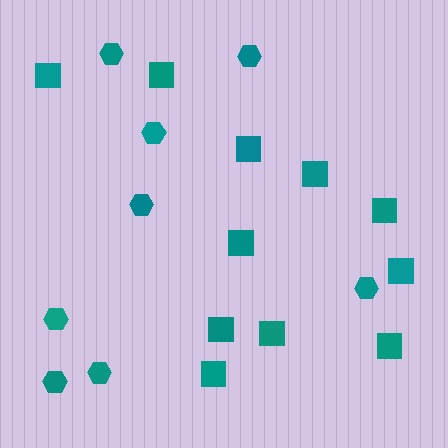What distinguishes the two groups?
There are 2 groups: one group of squares (11) and one group of hexagons (8).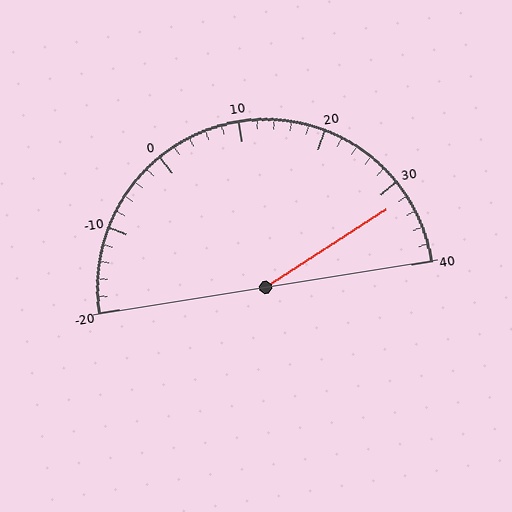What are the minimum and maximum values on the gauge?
The gauge ranges from -20 to 40.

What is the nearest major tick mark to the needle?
The nearest major tick mark is 30.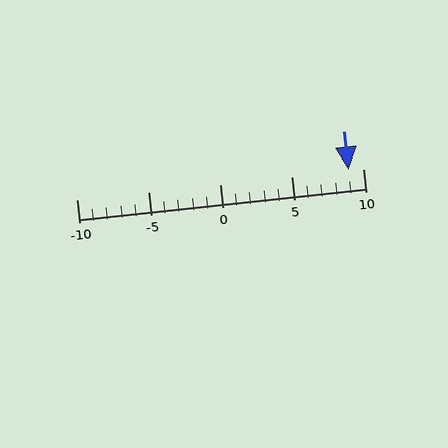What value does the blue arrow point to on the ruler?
The blue arrow points to approximately 9.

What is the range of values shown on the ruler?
The ruler shows values from -10 to 10.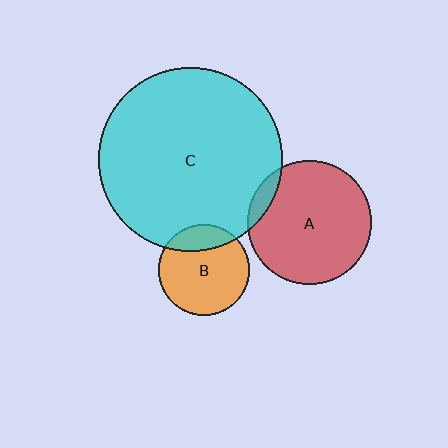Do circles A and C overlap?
Yes.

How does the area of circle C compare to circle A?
Approximately 2.2 times.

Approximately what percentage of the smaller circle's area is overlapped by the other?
Approximately 10%.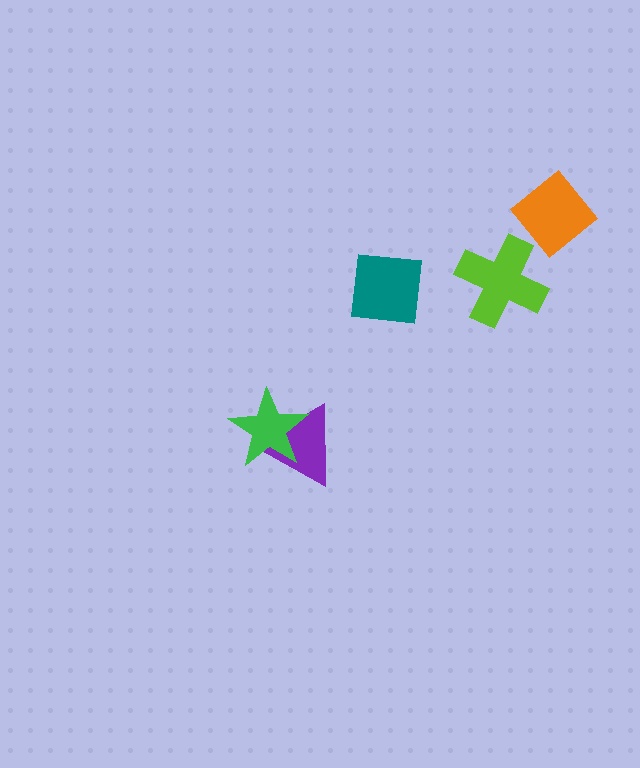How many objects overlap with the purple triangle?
1 object overlaps with the purple triangle.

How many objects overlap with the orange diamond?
0 objects overlap with the orange diamond.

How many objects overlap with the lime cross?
0 objects overlap with the lime cross.